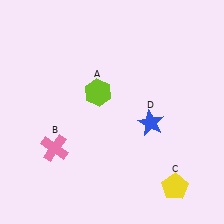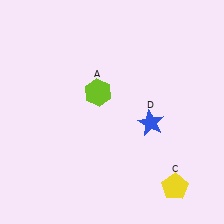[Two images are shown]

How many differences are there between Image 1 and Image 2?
There is 1 difference between the two images.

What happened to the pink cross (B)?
The pink cross (B) was removed in Image 2. It was in the bottom-left area of Image 1.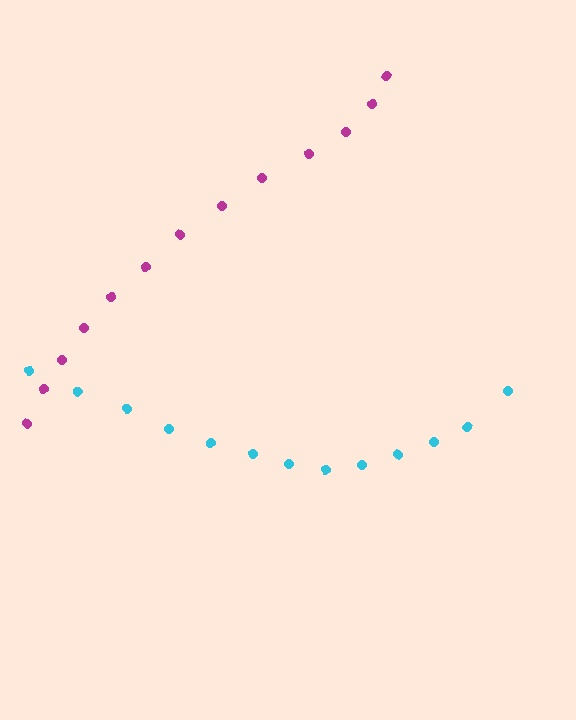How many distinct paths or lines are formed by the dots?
There are 2 distinct paths.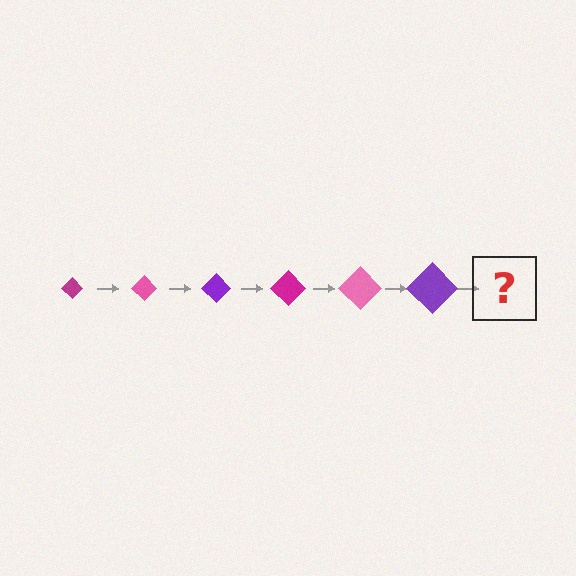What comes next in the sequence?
The next element should be a magenta diamond, larger than the previous one.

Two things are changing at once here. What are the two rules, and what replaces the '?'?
The two rules are that the diamond grows larger each step and the color cycles through magenta, pink, and purple. The '?' should be a magenta diamond, larger than the previous one.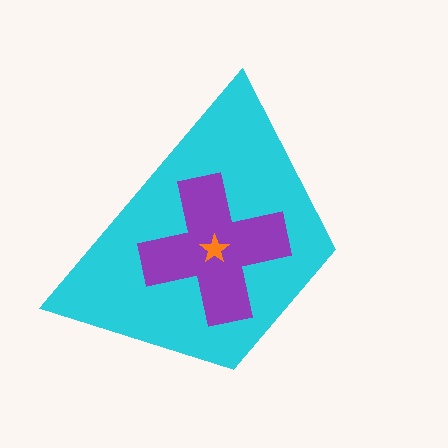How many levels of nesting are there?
3.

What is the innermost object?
The orange star.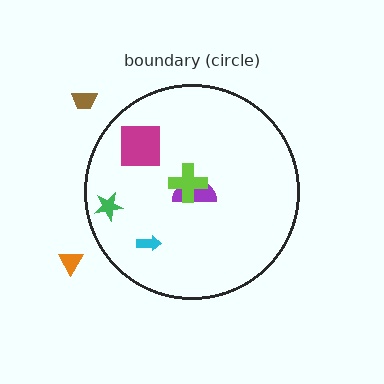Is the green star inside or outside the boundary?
Inside.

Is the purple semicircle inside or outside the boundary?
Inside.